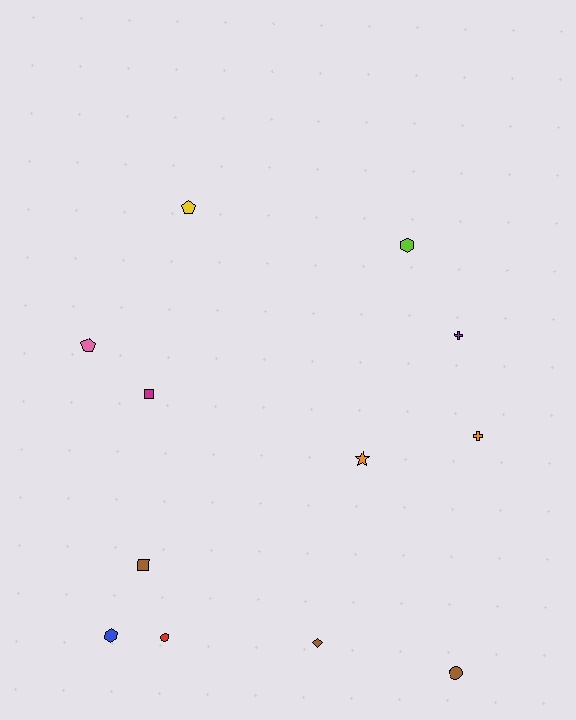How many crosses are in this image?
There are 2 crosses.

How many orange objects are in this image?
There are 2 orange objects.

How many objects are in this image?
There are 12 objects.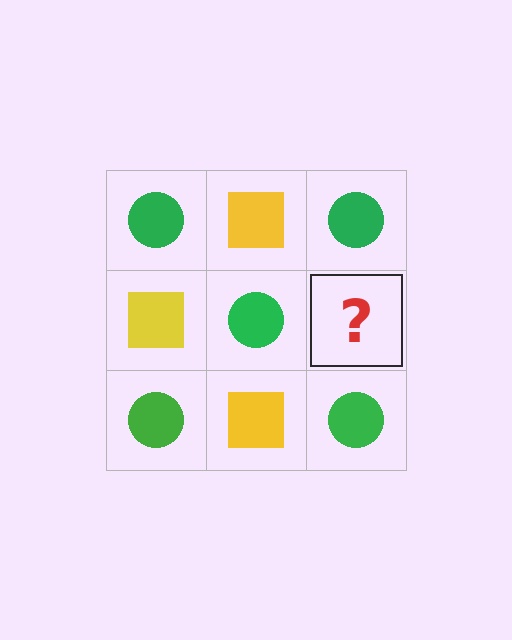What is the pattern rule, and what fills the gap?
The rule is that it alternates green circle and yellow square in a checkerboard pattern. The gap should be filled with a yellow square.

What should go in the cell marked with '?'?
The missing cell should contain a yellow square.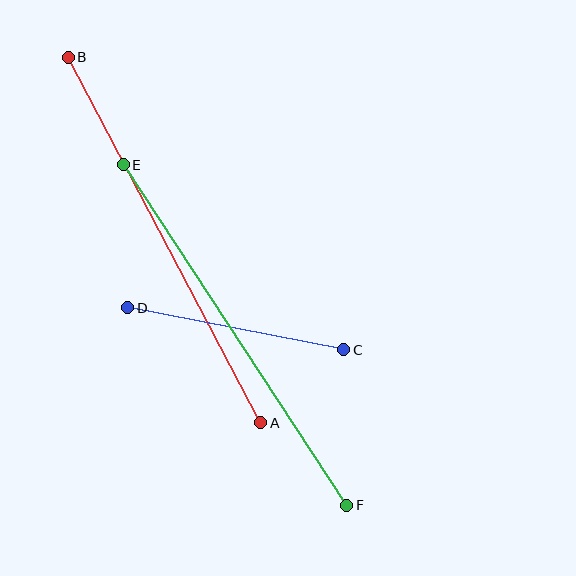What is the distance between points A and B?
The distance is approximately 413 pixels.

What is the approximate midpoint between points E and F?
The midpoint is at approximately (235, 335) pixels.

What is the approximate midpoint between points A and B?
The midpoint is at approximately (164, 240) pixels.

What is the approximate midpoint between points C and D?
The midpoint is at approximately (236, 329) pixels.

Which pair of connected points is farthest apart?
Points A and B are farthest apart.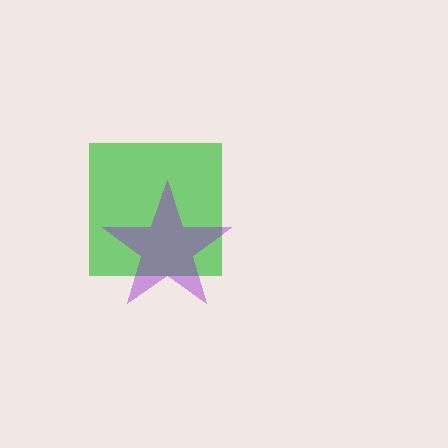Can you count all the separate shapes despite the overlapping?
Yes, there are 2 separate shapes.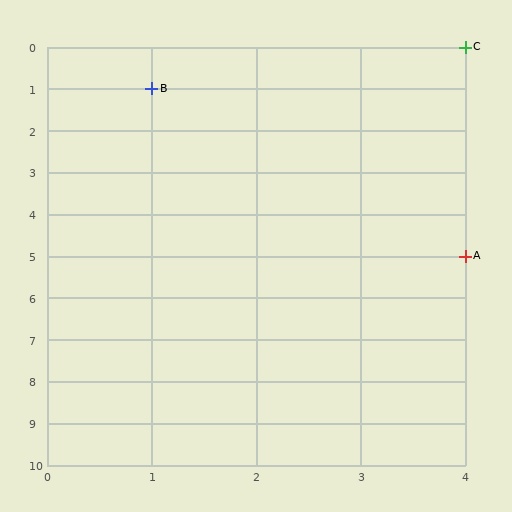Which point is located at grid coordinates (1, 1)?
Point B is at (1, 1).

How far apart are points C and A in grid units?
Points C and A are 5 rows apart.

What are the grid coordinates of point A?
Point A is at grid coordinates (4, 5).